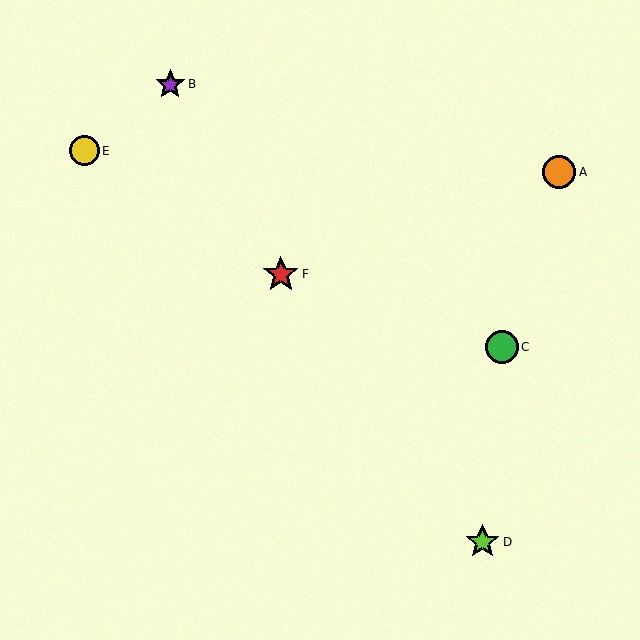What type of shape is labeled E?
Shape E is a yellow circle.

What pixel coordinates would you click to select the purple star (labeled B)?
Click at (170, 84) to select the purple star B.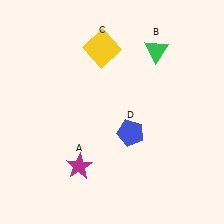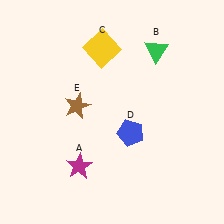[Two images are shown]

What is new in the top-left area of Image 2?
A brown star (E) was added in the top-left area of Image 2.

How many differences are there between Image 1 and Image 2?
There is 1 difference between the two images.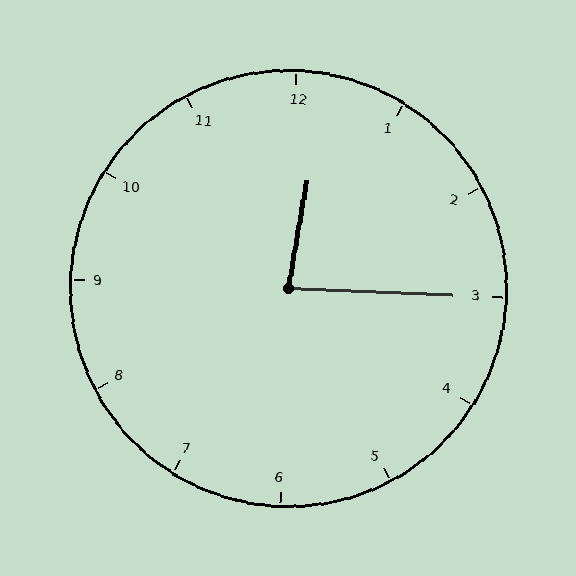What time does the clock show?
12:15.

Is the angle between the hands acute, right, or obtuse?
It is acute.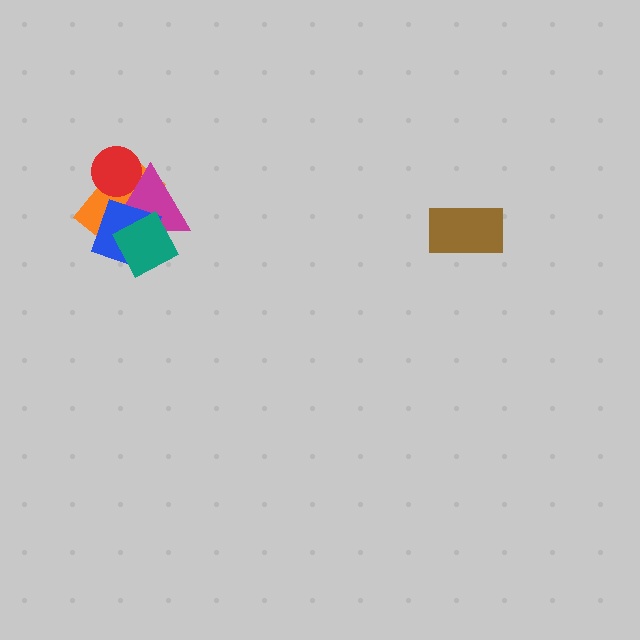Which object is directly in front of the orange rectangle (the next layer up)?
The red circle is directly in front of the orange rectangle.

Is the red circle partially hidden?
Yes, it is partially covered by another shape.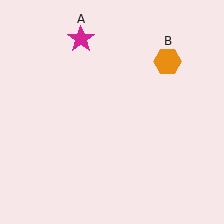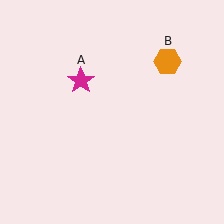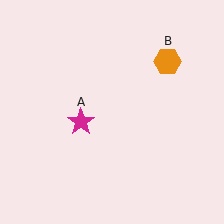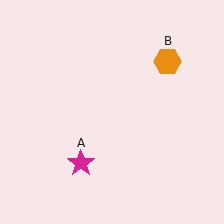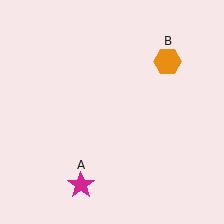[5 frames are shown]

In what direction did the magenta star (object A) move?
The magenta star (object A) moved down.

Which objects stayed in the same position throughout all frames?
Orange hexagon (object B) remained stationary.